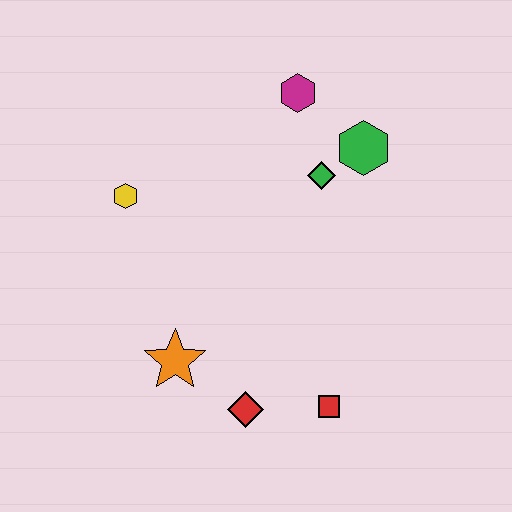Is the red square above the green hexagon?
No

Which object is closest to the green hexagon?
The green diamond is closest to the green hexagon.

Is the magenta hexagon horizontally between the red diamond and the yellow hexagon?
No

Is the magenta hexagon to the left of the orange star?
No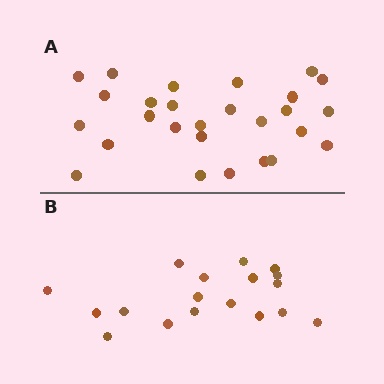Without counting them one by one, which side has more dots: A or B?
Region A (the top region) has more dots.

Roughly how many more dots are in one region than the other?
Region A has roughly 8 or so more dots than region B.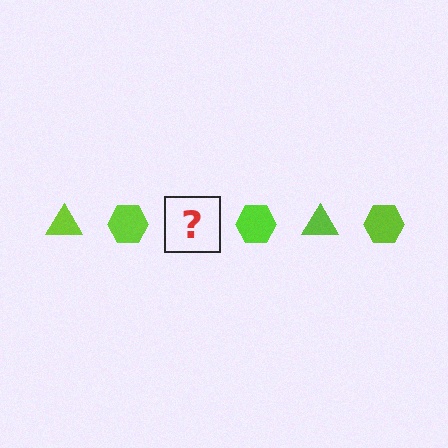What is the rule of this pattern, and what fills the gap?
The rule is that the pattern cycles through triangle, hexagon shapes in lime. The gap should be filled with a lime triangle.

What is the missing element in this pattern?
The missing element is a lime triangle.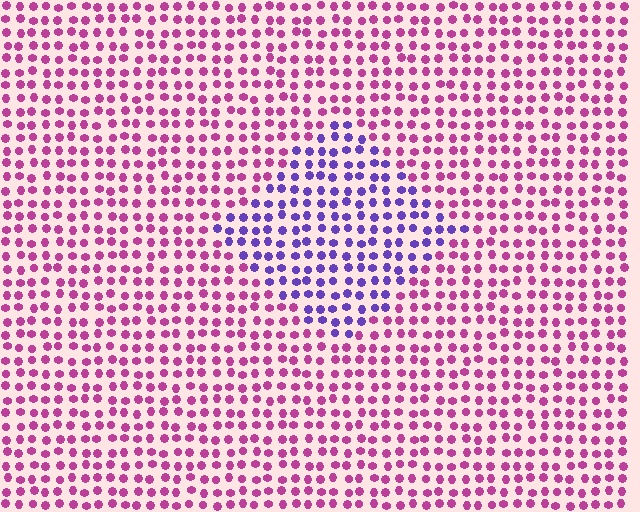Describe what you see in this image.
The image is filled with small magenta elements in a uniform arrangement. A diamond-shaped region is visible where the elements are tinted to a slightly different hue, forming a subtle color boundary.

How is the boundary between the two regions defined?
The boundary is defined purely by a slight shift in hue (about 57 degrees). Spacing, size, and orientation are identical on both sides.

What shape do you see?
I see a diamond.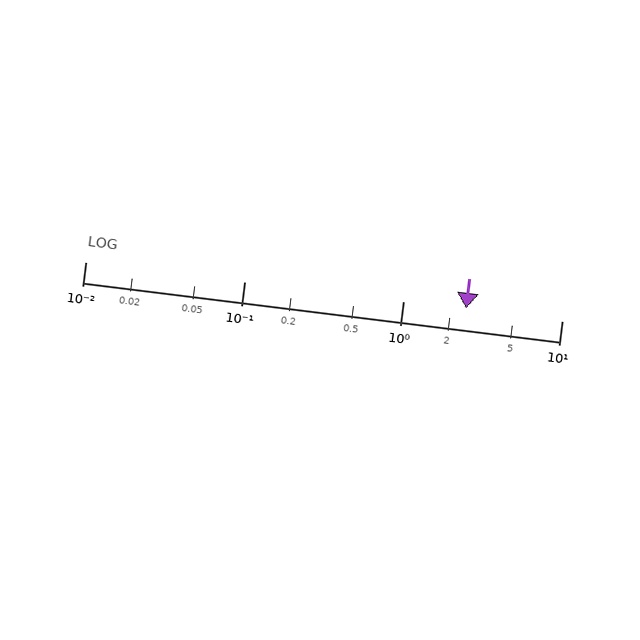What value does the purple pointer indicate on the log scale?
The pointer indicates approximately 2.5.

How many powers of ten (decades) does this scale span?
The scale spans 3 decades, from 0.01 to 10.